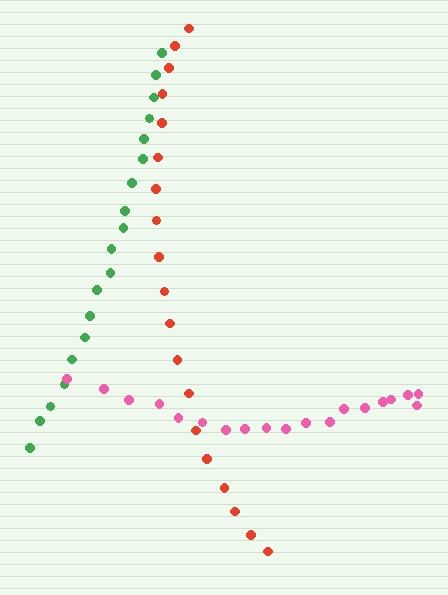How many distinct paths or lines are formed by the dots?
There are 3 distinct paths.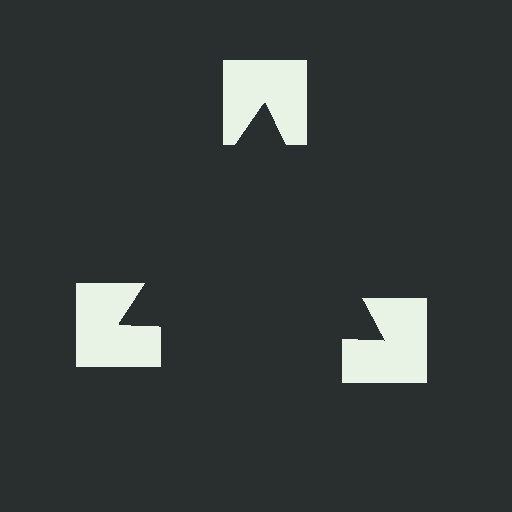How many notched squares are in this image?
There are 3 — one at each vertex of the illusory triangle.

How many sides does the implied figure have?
3 sides.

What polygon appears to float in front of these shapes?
An illusory triangle — its edges are inferred from the aligned wedge cuts in the notched squares, not physically drawn.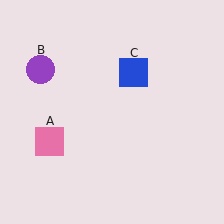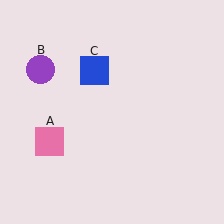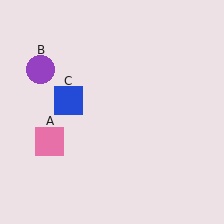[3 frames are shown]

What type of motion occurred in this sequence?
The blue square (object C) rotated counterclockwise around the center of the scene.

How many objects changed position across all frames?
1 object changed position: blue square (object C).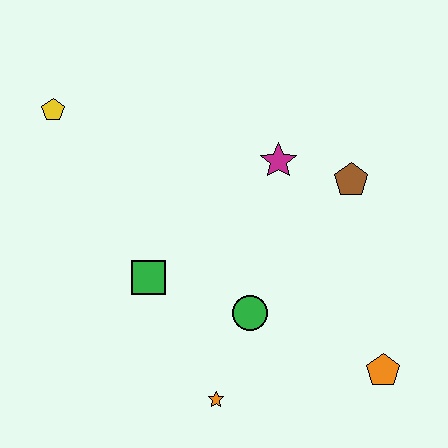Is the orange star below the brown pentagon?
Yes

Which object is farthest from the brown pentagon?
The yellow pentagon is farthest from the brown pentagon.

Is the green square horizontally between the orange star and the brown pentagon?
No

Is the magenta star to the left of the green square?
No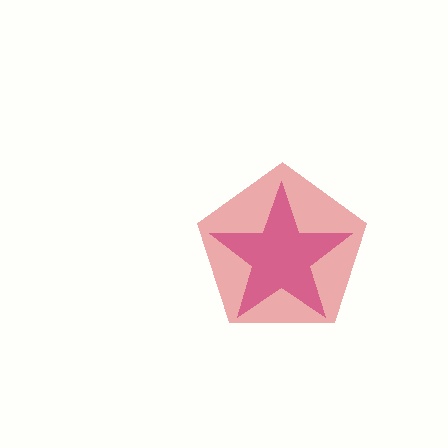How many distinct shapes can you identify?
There are 2 distinct shapes: a magenta star, a red pentagon.